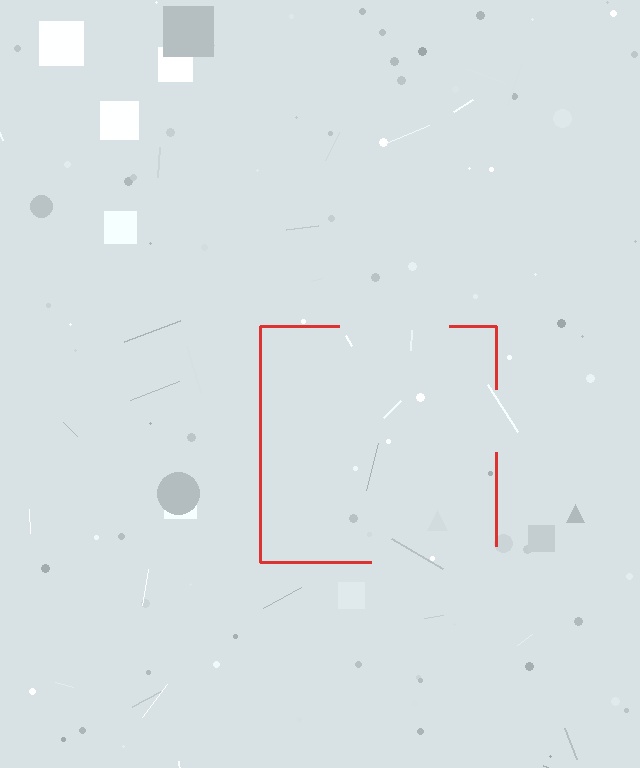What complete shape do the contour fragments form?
The contour fragments form a square.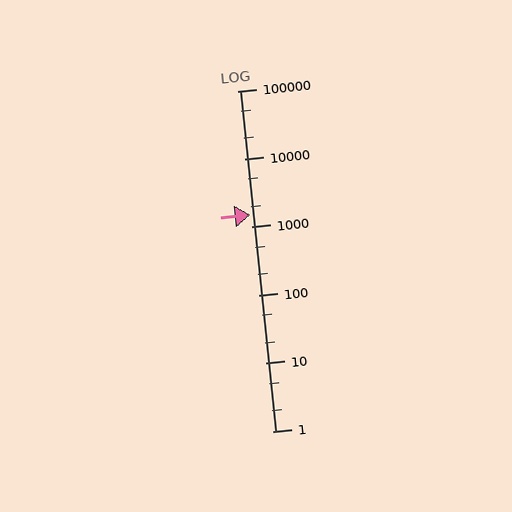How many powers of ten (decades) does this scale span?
The scale spans 5 decades, from 1 to 100000.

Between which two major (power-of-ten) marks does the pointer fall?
The pointer is between 1000 and 10000.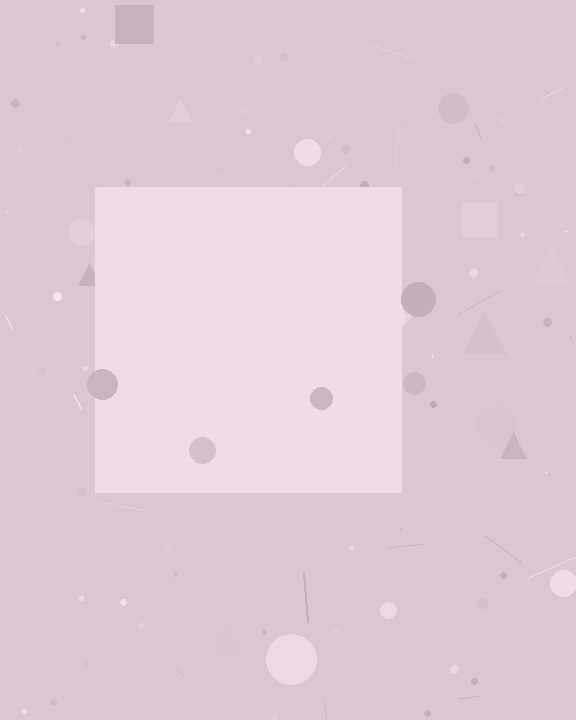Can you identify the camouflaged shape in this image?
The camouflaged shape is a square.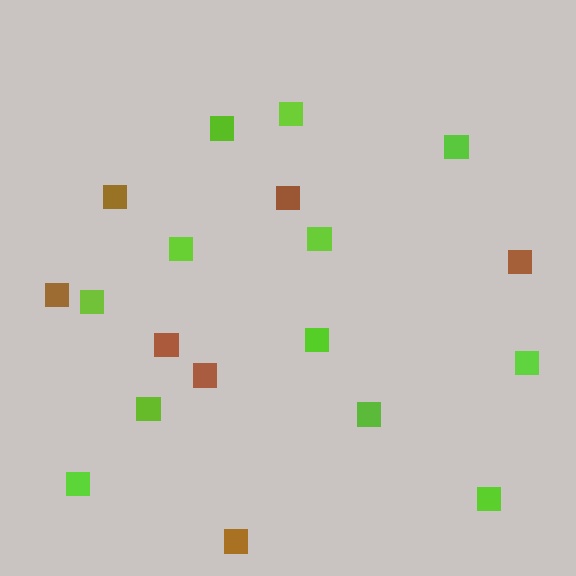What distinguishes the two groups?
There are 2 groups: one group of lime squares (12) and one group of brown squares (7).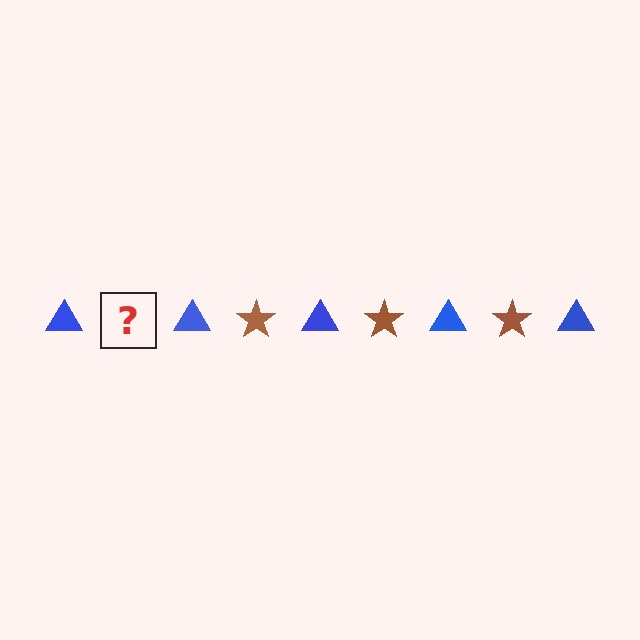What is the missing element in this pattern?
The missing element is a brown star.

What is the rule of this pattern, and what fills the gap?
The rule is that the pattern alternates between blue triangle and brown star. The gap should be filled with a brown star.